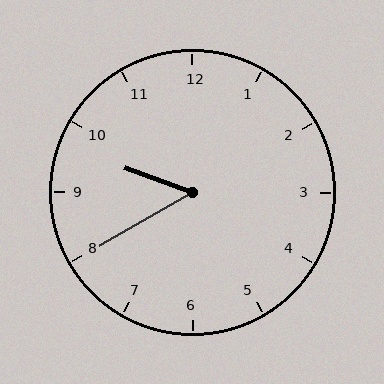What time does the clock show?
9:40.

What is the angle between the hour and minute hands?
Approximately 50 degrees.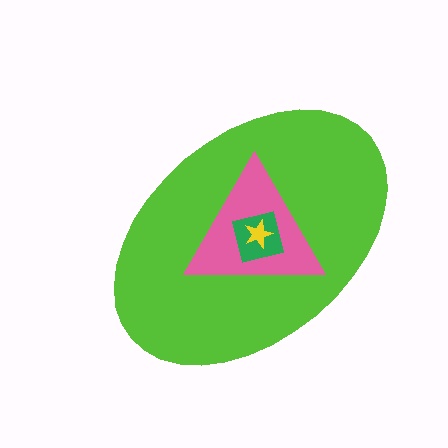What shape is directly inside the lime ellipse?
The pink triangle.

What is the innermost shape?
The yellow star.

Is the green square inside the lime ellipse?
Yes.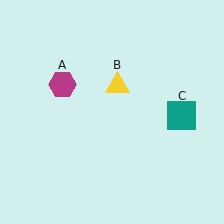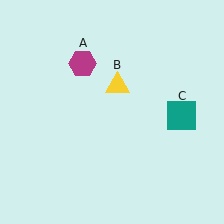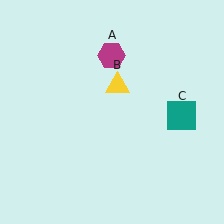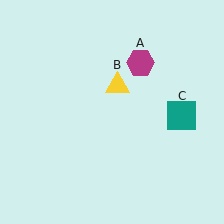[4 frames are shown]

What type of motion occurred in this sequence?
The magenta hexagon (object A) rotated clockwise around the center of the scene.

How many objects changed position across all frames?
1 object changed position: magenta hexagon (object A).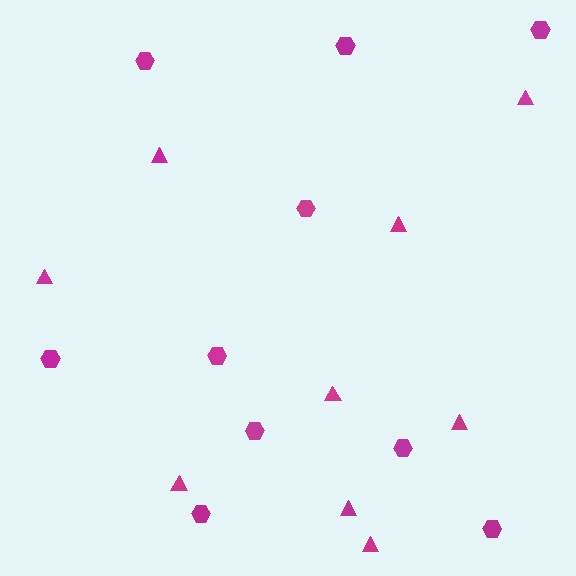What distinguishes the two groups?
There are 2 groups: one group of triangles (9) and one group of hexagons (10).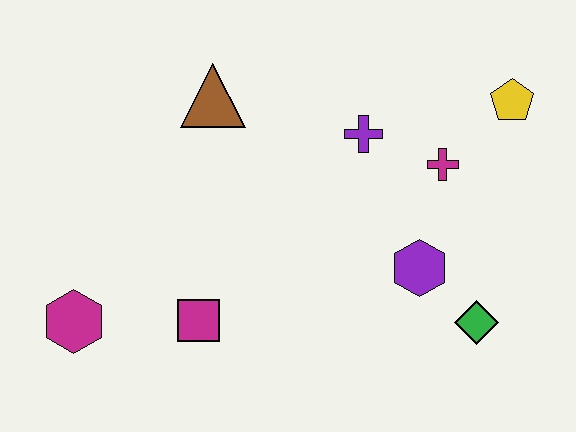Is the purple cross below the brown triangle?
Yes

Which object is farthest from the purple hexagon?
The magenta hexagon is farthest from the purple hexagon.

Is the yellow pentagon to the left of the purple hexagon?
No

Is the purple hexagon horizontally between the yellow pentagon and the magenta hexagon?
Yes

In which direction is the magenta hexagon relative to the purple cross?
The magenta hexagon is to the left of the purple cross.